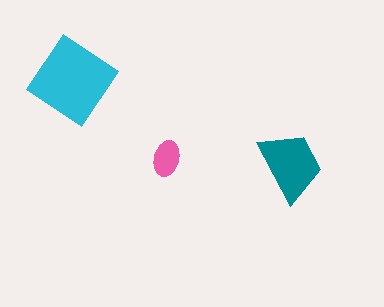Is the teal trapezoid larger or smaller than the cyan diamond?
Smaller.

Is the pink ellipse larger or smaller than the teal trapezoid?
Smaller.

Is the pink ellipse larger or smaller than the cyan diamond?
Smaller.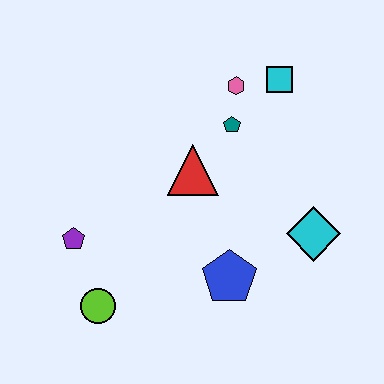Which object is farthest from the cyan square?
The lime circle is farthest from the cyan square.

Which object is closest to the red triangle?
The teal pentagon is closest to the red triangle.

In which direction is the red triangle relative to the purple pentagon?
The red triangle is to the right of the purple pentagon.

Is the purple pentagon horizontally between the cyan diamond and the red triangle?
No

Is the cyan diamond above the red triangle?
No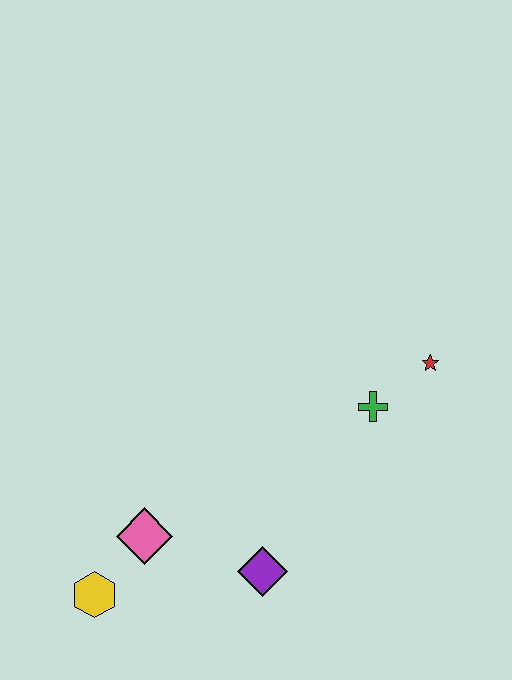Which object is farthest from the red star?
The yellow hexagon is farthest from the red star.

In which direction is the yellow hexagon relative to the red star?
The yellow hexagon is to the left of the red star.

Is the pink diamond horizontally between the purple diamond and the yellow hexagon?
Yes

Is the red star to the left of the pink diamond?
No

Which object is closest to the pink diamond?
The yellow hexagon is closest to the pink diamond.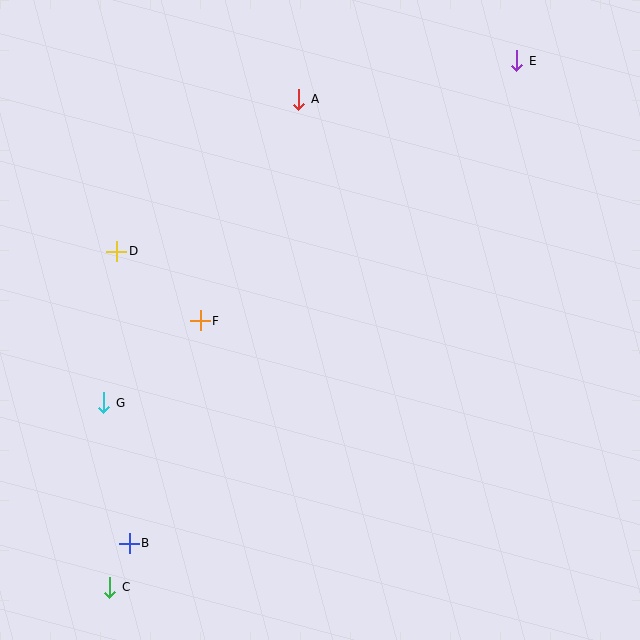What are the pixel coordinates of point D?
Point D is at (117, 251).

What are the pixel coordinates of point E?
Point E is at (517, 61).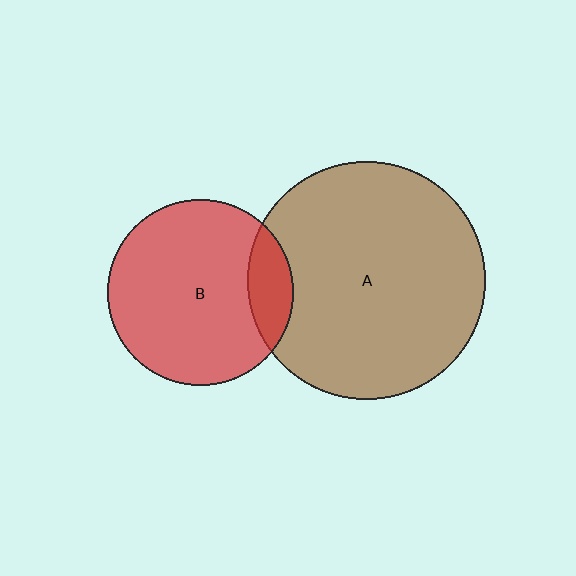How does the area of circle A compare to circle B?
Approximately 1.6 times.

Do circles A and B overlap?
Yes.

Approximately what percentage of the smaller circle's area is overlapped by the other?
Approximately 15%.